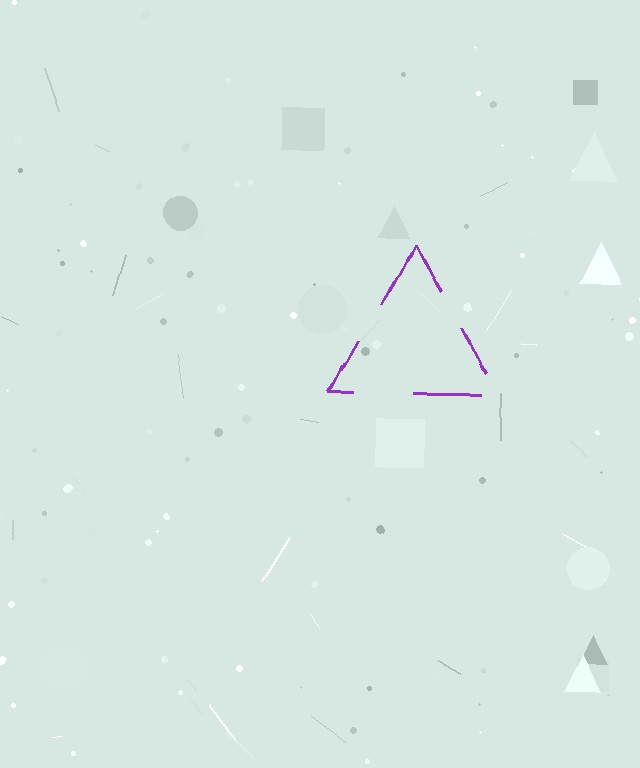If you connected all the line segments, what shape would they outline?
They would outline a triangle.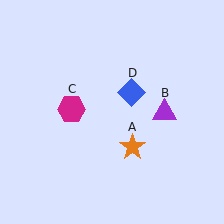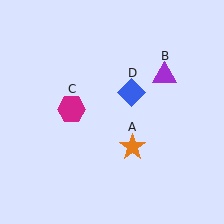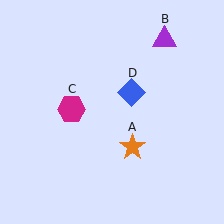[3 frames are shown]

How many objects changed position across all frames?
1 object changed position: purple triangle (object B).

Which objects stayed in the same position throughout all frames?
Orange star (object A) and magenta hexagon (object C) and blue diamond (object D) remained stationary.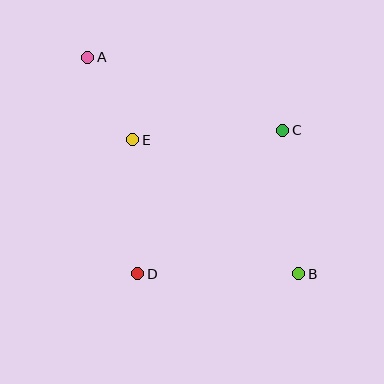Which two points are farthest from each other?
Points A and B are farthest from each other.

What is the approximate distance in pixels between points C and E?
The distance between C and E is approximately 150 pixels.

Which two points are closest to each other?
Points A and E are closest to each other.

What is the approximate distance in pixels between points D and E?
The distance between D and E is approximately 134 pixels.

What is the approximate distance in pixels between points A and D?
The distance between A and D is approximately 222 pixels.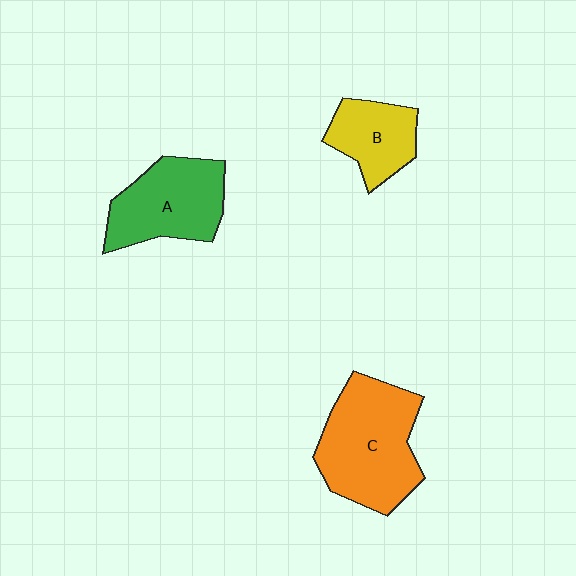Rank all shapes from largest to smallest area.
From largest to smallest: C (orange), A (green), B (yellow).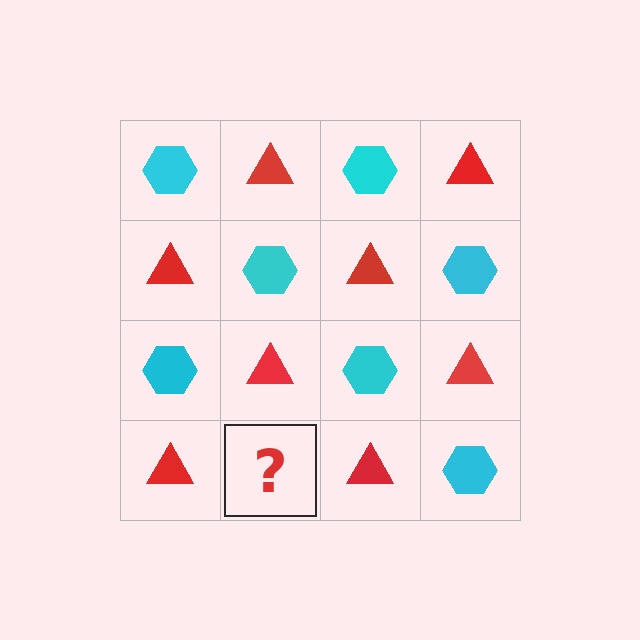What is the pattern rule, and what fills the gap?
The rule is that it alternates cyan hexagon and red triangle in a checkerboard pattern. The gap should be filled with a cyan hexagon.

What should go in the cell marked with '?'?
The missing cell should contain a cyan hexagon.